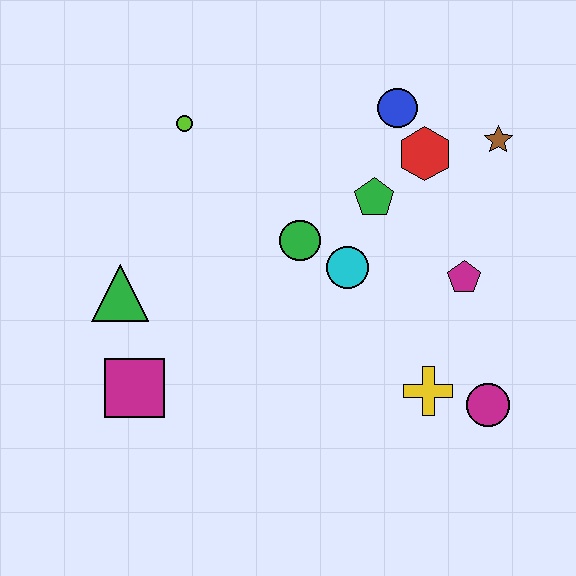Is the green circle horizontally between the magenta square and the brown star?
Yes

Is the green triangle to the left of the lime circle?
Yes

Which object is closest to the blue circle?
The red hexagon is closest to the blue circle.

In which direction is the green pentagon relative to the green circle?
The green pentagon is to the right of the green circle.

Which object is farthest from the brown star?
The magenta square is farthest from the brown star.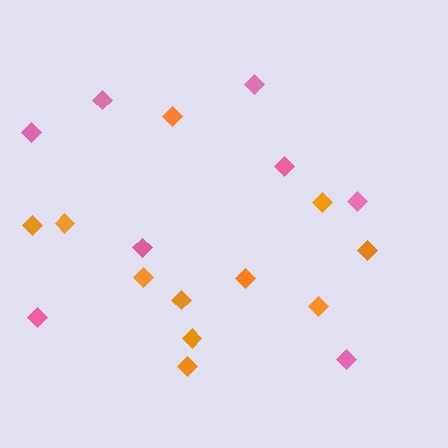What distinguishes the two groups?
There are 2 groups: one group of orange diamonds (11) and one group of pink diamonds (8).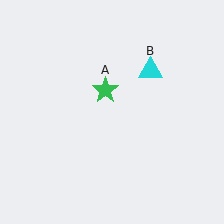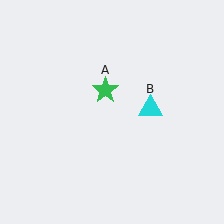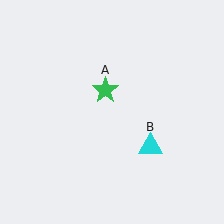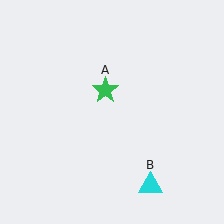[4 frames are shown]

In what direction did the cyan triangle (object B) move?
The cyan triangle (object B) moved down.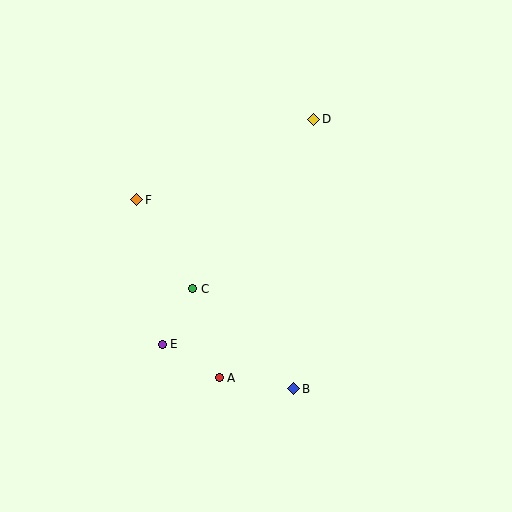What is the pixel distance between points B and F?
The distance between B and F is 246 pixels.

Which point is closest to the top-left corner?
Point F is closest to the top-left corner.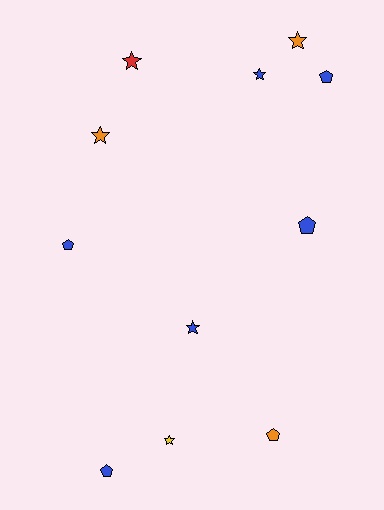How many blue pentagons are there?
There are 4 blue pentagons.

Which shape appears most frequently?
Star, with 6 objects.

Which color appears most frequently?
Blue, with 6 objects.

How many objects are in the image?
There are 11 objects.